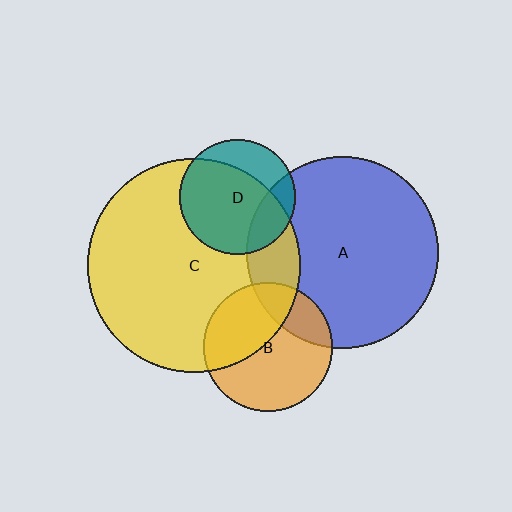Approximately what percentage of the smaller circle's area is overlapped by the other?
Approximately 20%.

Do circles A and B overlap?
Yes.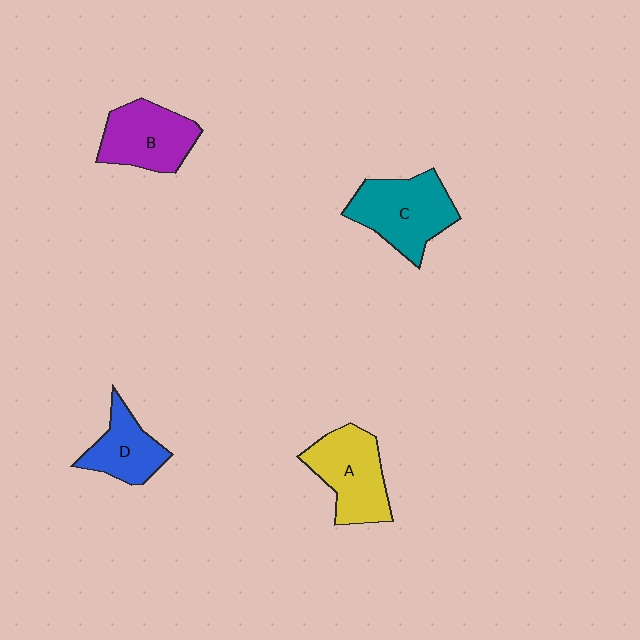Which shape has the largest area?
Shape C (teal).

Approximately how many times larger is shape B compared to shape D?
Approximately 1.3 times.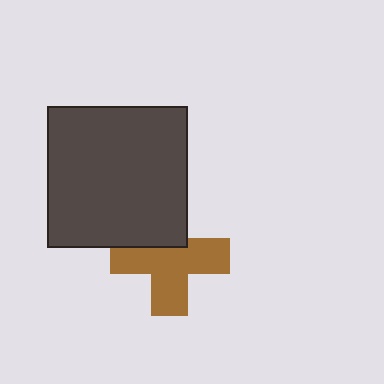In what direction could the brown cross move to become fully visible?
The brown cross could move down. That would shift it out from behind the dark gray rectangle entirely.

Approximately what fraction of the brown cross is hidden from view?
Roughly 31% of the brown cross is hidden behind the dark gray rectangle.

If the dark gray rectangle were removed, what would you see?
You would see the complete brown cross.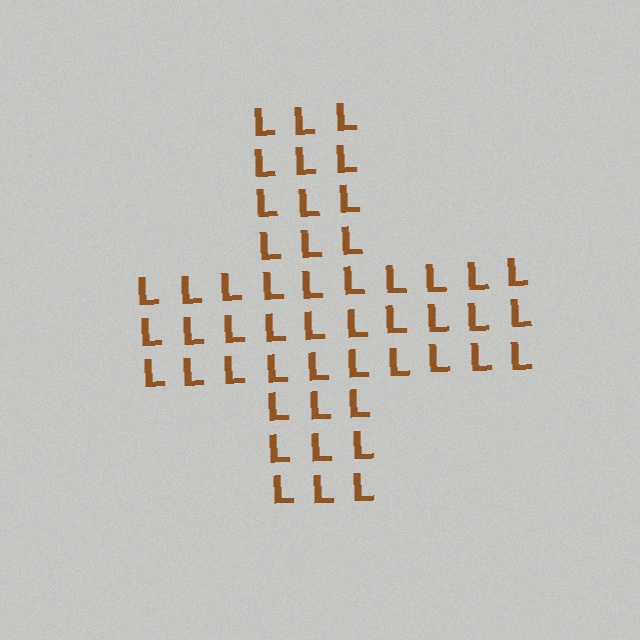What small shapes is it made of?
It is made of small letter L's.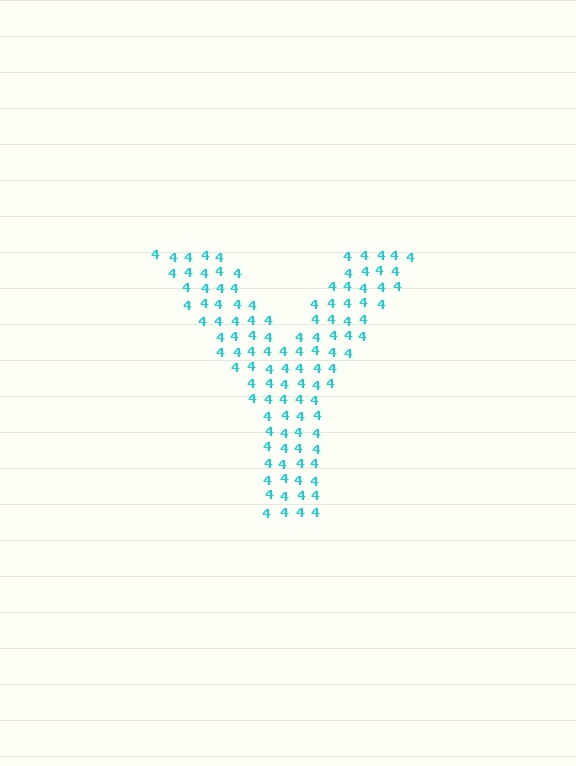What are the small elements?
The small elements are digit 4's.